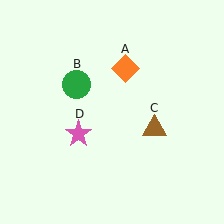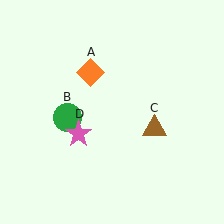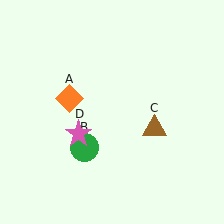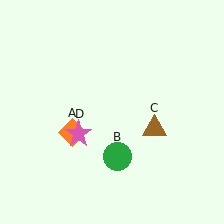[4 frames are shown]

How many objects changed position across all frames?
2 objects changed position: orange diamond (object A), green circle (object B).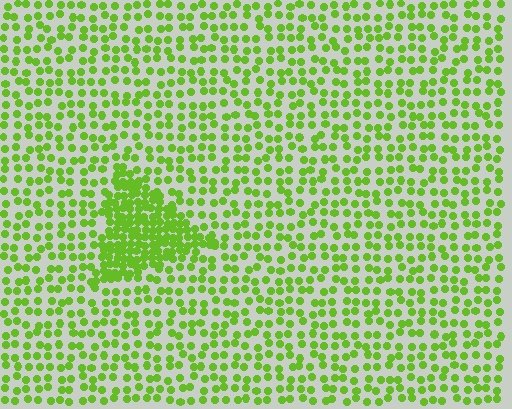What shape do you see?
I see a triangle.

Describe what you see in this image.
The image contains small lime elements arranged at two different densities. A triangle-shaped region is visible where the elements are more densely packed than the surrounding area.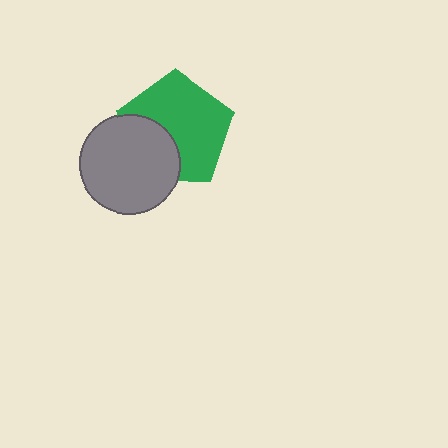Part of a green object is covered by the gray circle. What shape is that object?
It is a pentagon.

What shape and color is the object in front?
The object in front is a gray circle.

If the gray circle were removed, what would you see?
You would see the complete green pentagon.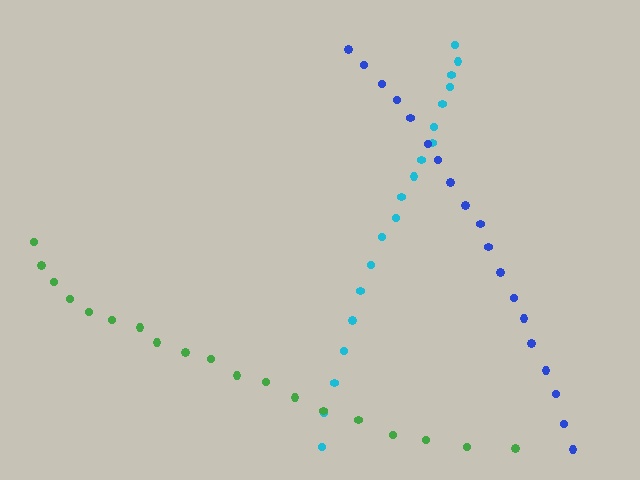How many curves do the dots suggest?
There are 3 distinct paths.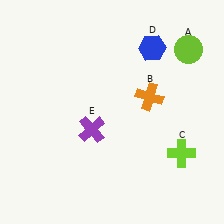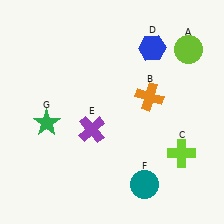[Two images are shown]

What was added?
A teal circle (F), a green star (G) were added in Image 2.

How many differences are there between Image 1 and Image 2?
There are 2 differences between the two images.